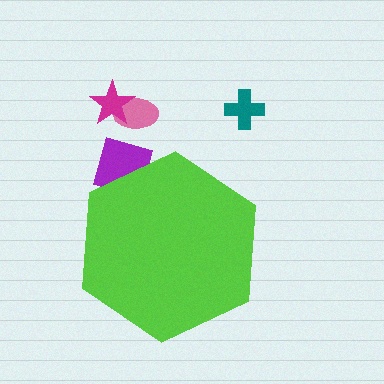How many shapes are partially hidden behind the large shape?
1 shape is partially hidden.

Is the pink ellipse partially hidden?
No, the pink ellipse is fully visible.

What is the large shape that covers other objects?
A lime hexagon.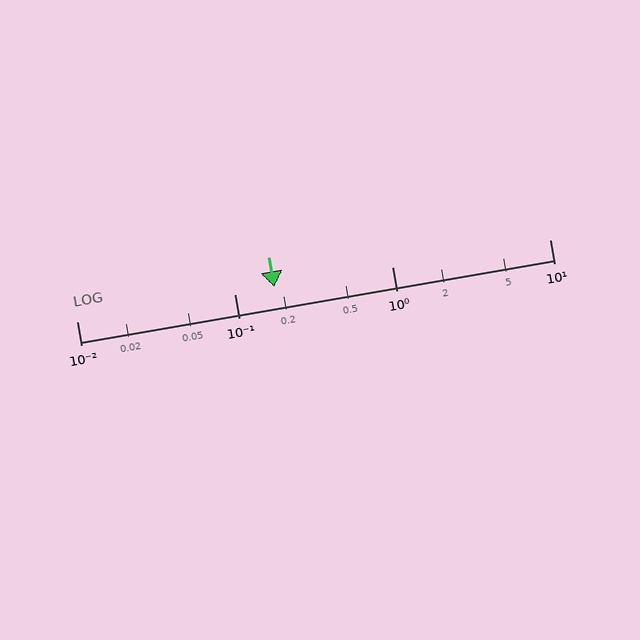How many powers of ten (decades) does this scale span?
The scale spans 3 decades, from 0.01 to 10.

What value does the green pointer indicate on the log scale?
The pointer indicates approximately 0.18.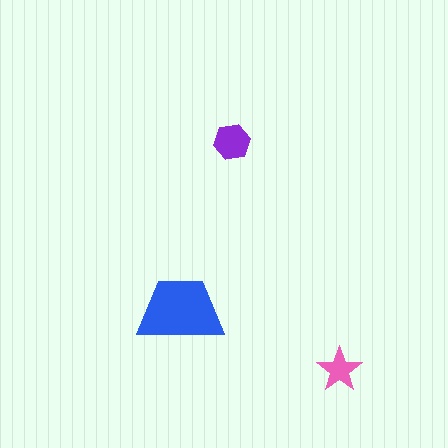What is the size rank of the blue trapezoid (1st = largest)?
1st.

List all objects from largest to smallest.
The blue trapezoid, the purple hexagon, the pink star.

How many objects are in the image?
There are 3 objects in the image.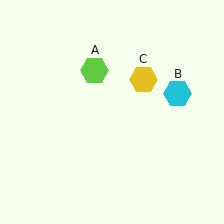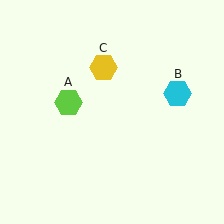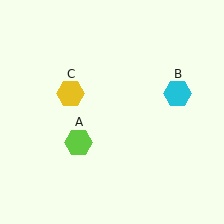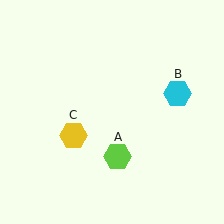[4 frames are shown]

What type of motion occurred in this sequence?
The lime hexagon (object A), yellow hexagon (object C) rotated counterclockwise around the center of the scene.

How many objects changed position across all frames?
2 objects changed position: lime hexagon (object A), yellow hexagon (object C).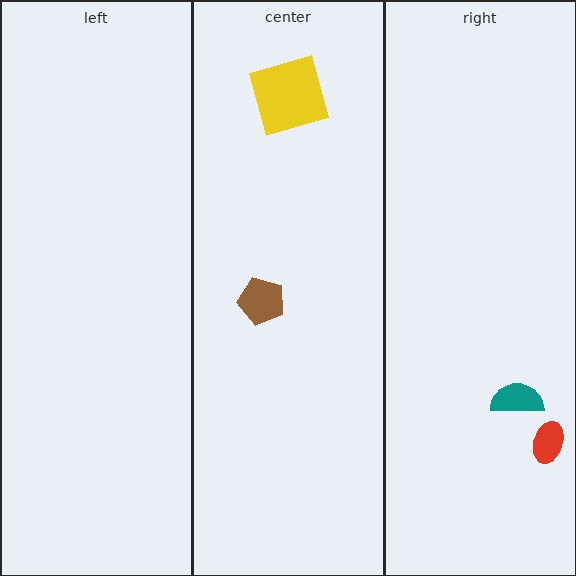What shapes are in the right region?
The teal semicircle, the red ellipse.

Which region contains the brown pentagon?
The center region.